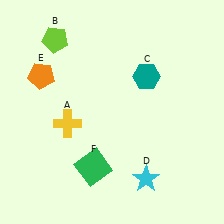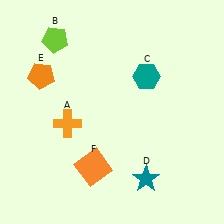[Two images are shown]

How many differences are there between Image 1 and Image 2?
There are 3 differences between the two images.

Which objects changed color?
A changed from yellow to orange. D changed from cyan to teal. F changed from green to orange.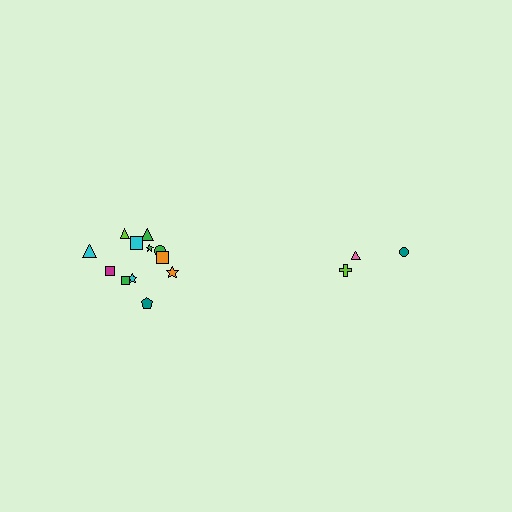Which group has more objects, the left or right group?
The left group.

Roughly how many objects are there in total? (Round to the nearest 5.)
Roughly 15 objects in total.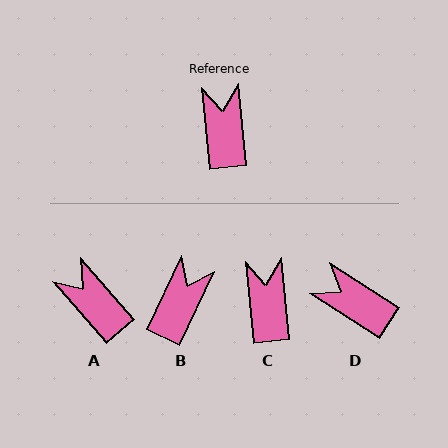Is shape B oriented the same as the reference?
No, it is off by about 31 degrees.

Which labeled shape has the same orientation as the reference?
C.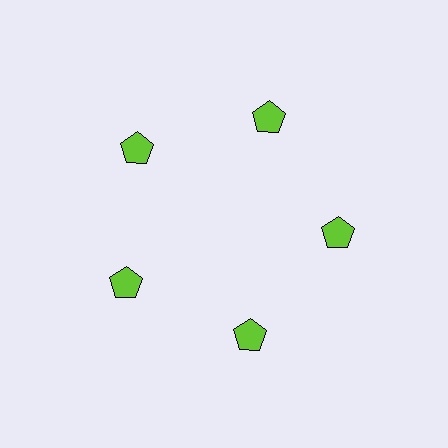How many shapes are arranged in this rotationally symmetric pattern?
There are 5 shapes, arranged in 5 groups of 1.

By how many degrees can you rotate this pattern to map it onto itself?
The pattern maps onto itself every 72 degrees of rotation.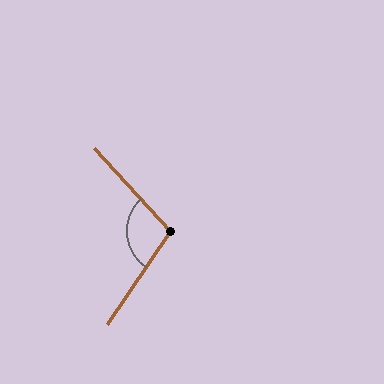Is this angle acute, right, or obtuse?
It is obtuse.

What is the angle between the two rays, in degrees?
Approximately 103 degrees.